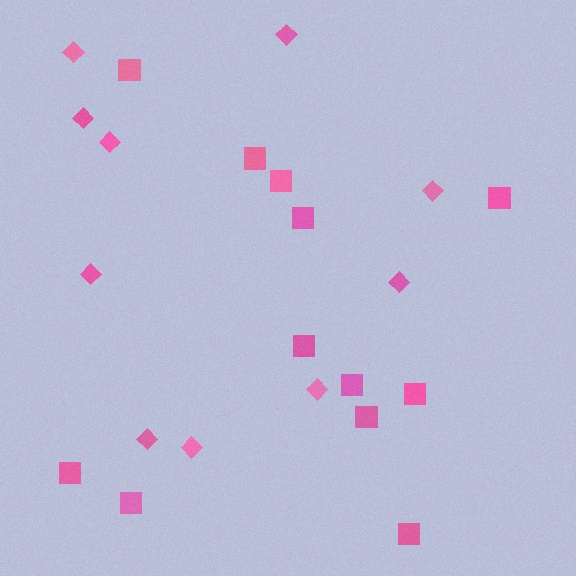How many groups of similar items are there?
There are 2 groups: one group of squares (12) and one group of diamonds (10).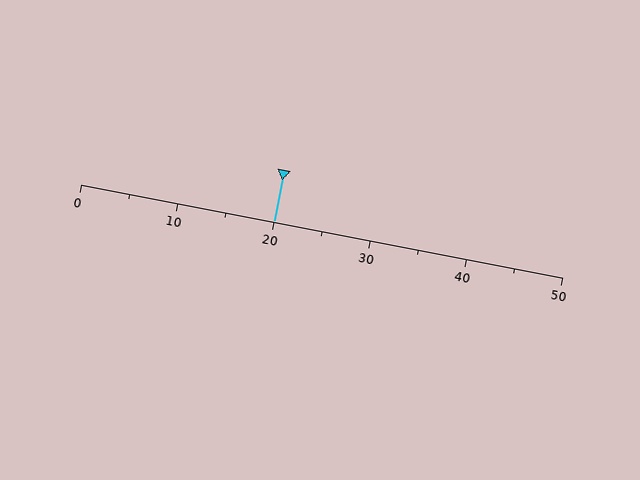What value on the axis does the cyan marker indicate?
The marker indicates approximately 20.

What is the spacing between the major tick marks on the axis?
The major ticks are spaced 10 apart.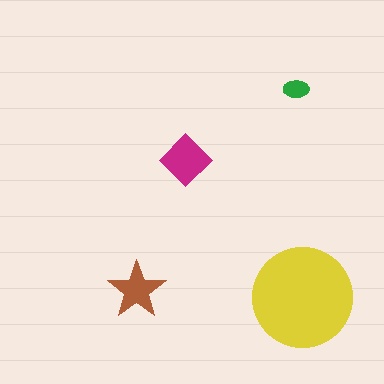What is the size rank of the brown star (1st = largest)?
3rd.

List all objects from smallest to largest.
The green ellipse, the brown star, the magenta diamond, the yellow circle.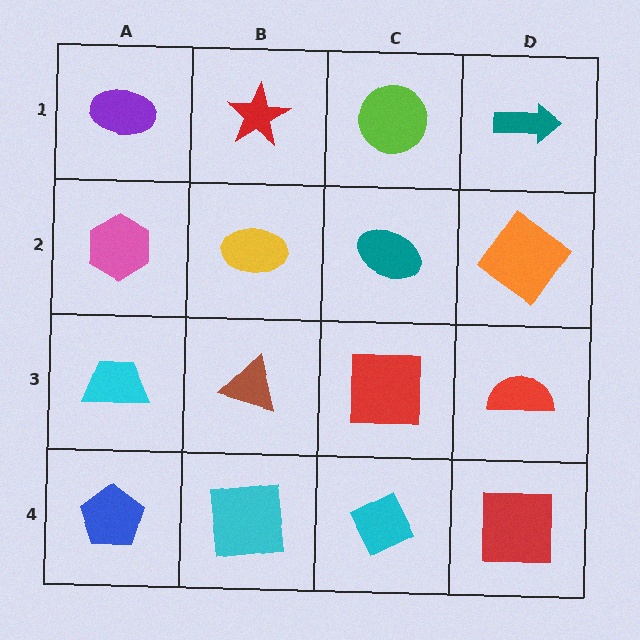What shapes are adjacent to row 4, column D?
A red semicircle (row 3, column D), a cyan diamond (row 4, column C).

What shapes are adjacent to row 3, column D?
An orange diamond (row 2, column D), a red square (row 4, column D), a red square (row 3, column C).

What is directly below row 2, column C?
A red square.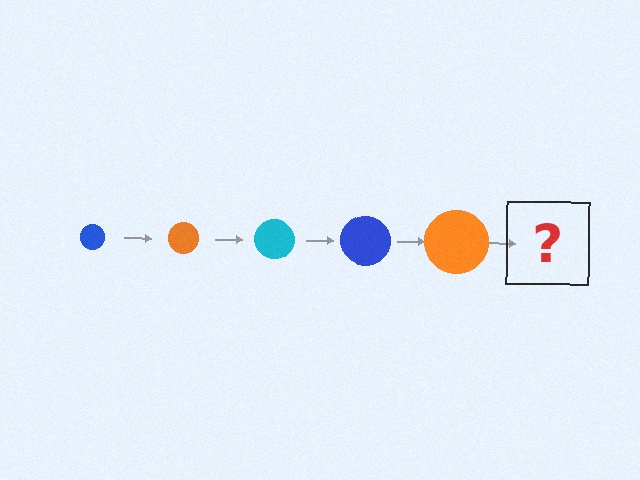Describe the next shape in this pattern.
It should be a cyan circle, larger than the previous one.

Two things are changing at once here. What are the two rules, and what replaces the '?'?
The two rules are that the circle grows larger each step and the color cycles through blue, orange, and cyan. The '?' should be a cyan circle, larger than the previous one.